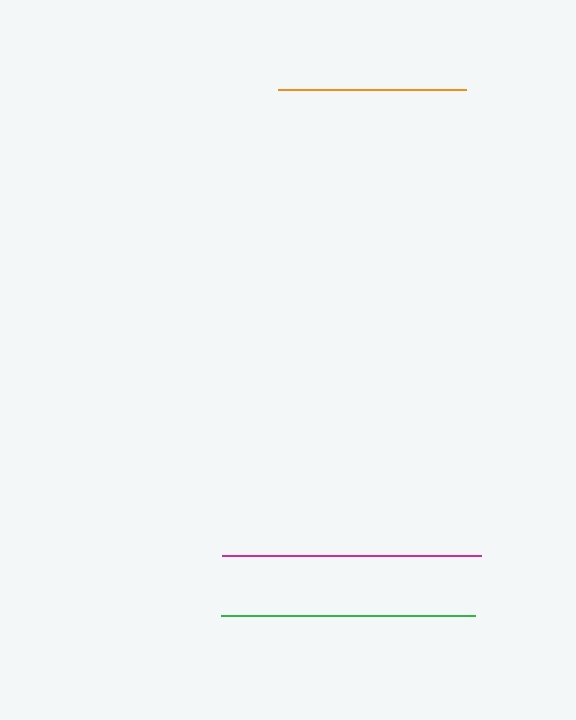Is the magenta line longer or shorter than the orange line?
The magenta line is longer than the orange line.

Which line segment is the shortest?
The orange line is the shortest at approximately 187 pixels.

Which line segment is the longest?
The magenta line is the longest at approximately 259 pixels.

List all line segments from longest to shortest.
From longest to shortest: magenta, green, orange.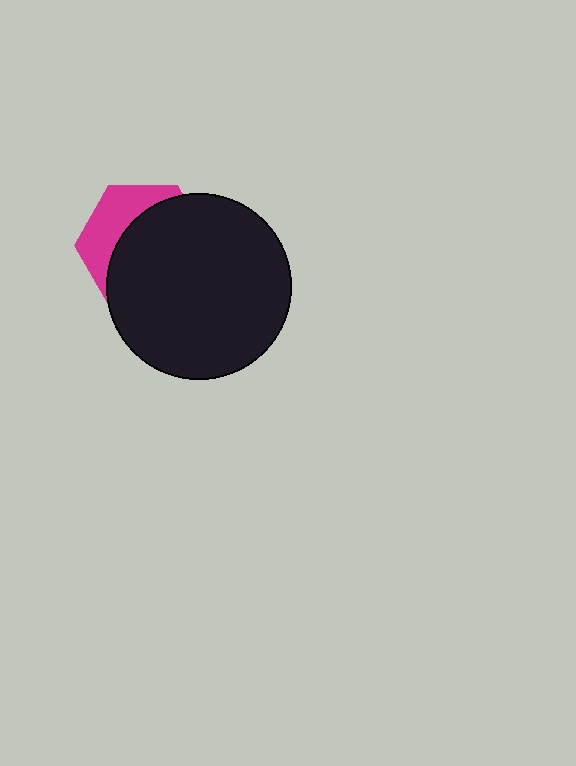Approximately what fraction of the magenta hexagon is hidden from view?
Roughly 66% of the magenta hexagon is hidden behind the black circle.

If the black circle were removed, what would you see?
You would see the complete magenta hexagon.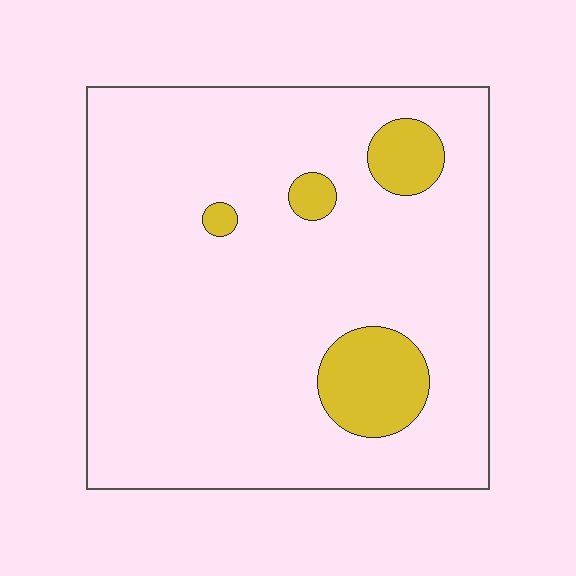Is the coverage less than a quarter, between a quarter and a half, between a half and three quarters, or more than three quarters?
Less than a quarter.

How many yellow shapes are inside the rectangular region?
4.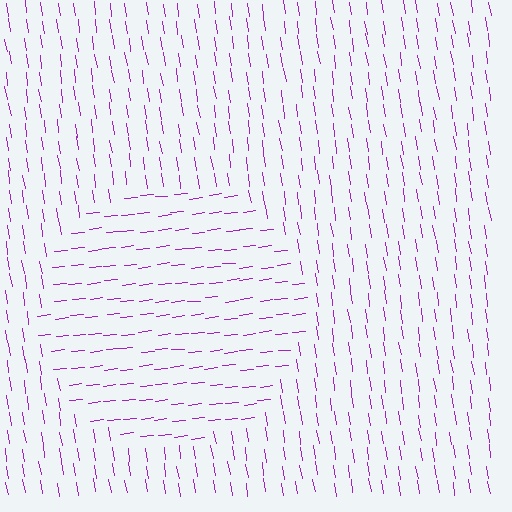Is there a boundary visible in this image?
Yes, there is a texture boundary formed by a change in line orientation.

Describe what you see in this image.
The image is filled with small purple line segments. A circle region in the image has lines oriented differently from the surrounding lines, creating a visible texture boundary.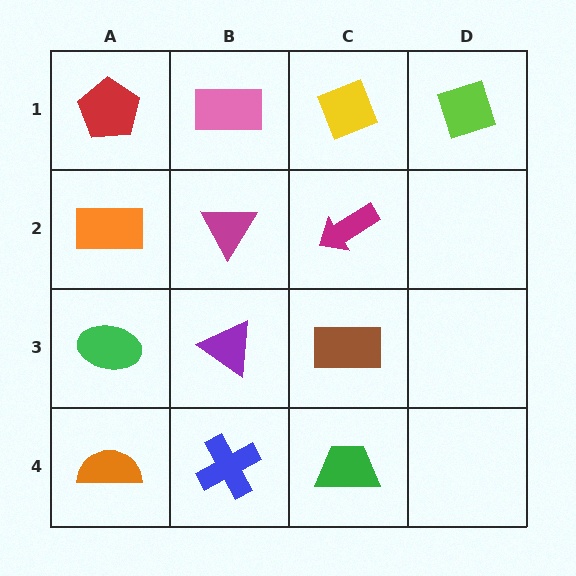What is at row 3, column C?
A brown rectangle.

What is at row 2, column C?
A magenta arrow.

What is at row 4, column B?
A blue cross.